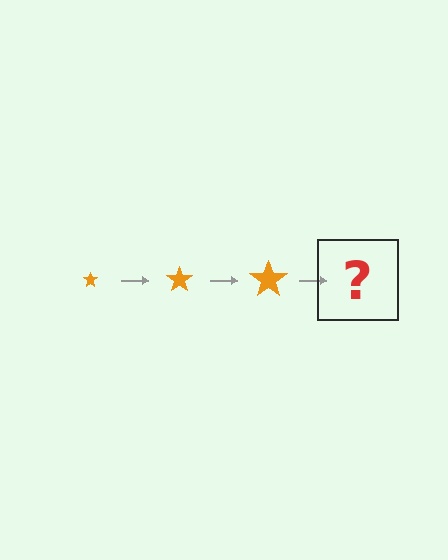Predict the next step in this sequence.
The next step is an orange star, larger than the previous one.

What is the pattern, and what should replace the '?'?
The pattern is that the star gets progressively larger each step. The '?' should be an orange star, larger than the previous one.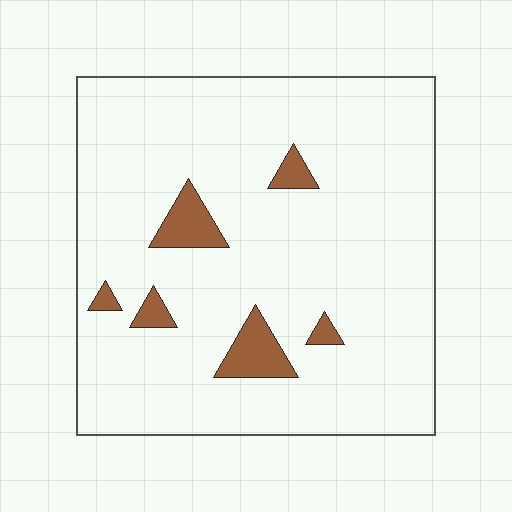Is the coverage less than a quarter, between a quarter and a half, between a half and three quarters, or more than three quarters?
Less than a quarter.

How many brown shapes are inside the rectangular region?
6.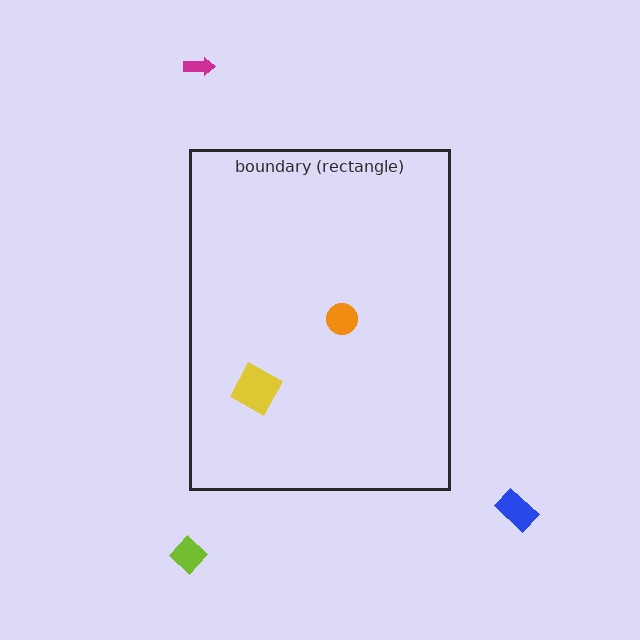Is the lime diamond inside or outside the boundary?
Outside.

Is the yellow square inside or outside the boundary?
Inside.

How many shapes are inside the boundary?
2 inside, 3 outside.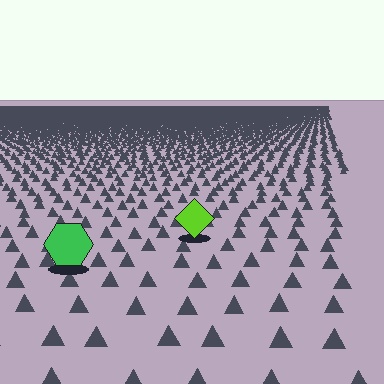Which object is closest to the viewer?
The green hexagon is closest. The texture marks near it are larger and more spread out.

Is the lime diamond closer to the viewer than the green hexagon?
No. The green hexagon is closer — you can tell from the texture gradient: the ground texture is coarser near it.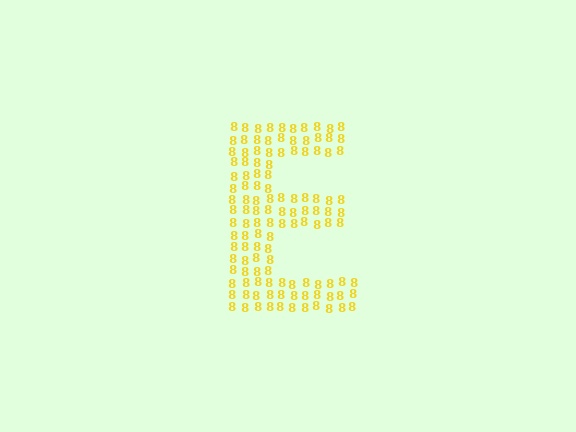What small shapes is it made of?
It is made of small digit 8's.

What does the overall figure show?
The overall figure shows the letter E.